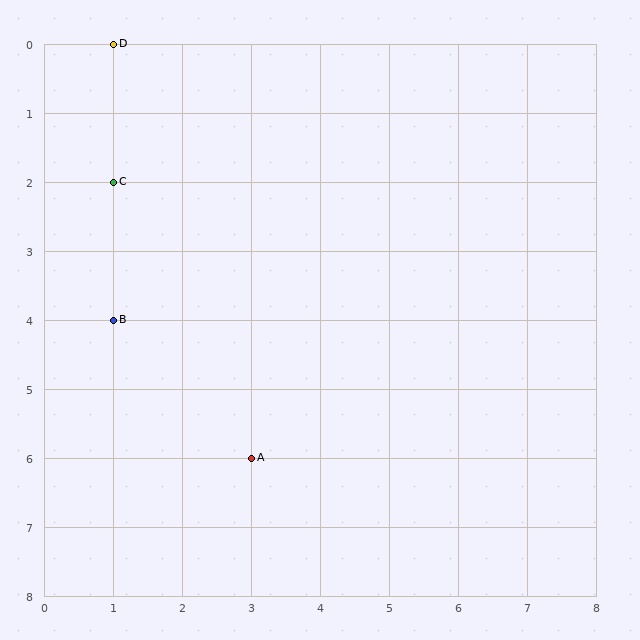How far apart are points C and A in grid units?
Points C and A are 2 columns and 4 rows apart (about 4.5 grid units diagonally).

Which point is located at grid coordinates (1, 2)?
Point C is at (1, 2).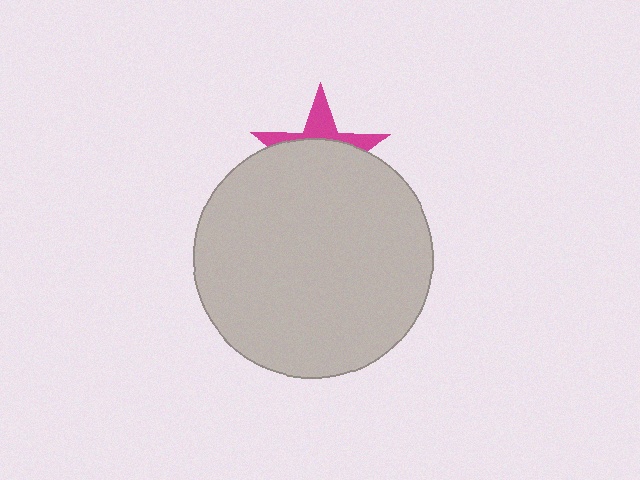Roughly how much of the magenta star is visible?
A small part of it is visible (roughly 32%).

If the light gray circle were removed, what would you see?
You would see the complete magenta star.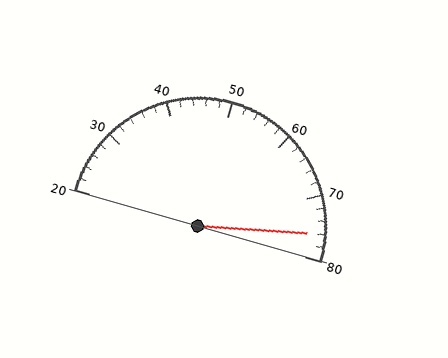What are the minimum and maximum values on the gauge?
The gauge ranges from 20 to 80.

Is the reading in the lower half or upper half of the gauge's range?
The reading is in the upper half of the range (20 to 80).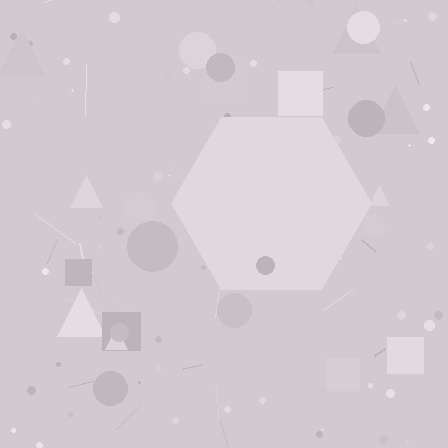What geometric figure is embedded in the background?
A hexagon is embedded in the background.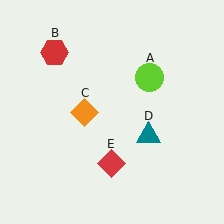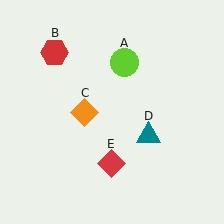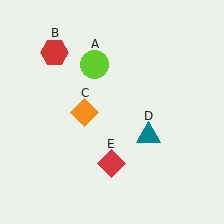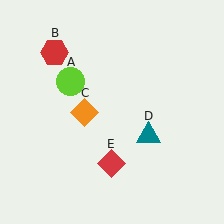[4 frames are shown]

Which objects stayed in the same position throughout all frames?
Red hexagon (object B) and orange diamond (object C) and teal triangle (object D) and red diamond (object E) remained stationary.